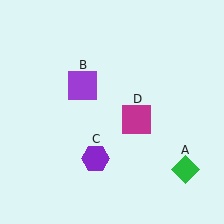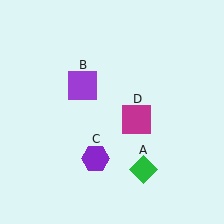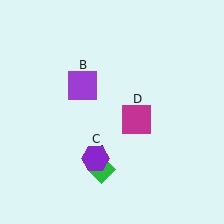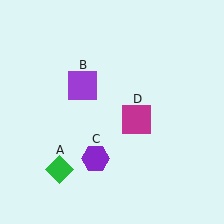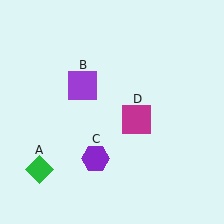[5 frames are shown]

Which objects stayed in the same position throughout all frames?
Purple square (object B) and purple hexagon (object C) and magenta square (object D) remained stationary.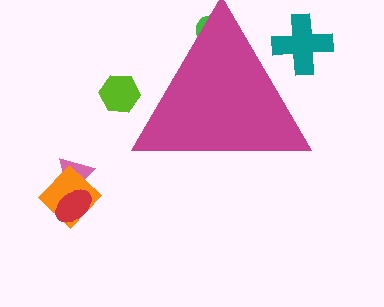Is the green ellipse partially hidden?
Yes, the green ellipse is partially hidden behind the magenta triangle.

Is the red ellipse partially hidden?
No, the red ellipse is fully visible.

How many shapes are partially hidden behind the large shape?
3 shapes are partially hidden.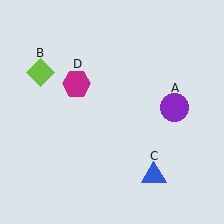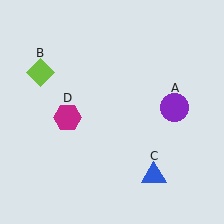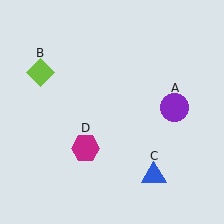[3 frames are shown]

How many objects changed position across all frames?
1 object changed position: magenta hexagon (object D).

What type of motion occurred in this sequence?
The magenta hexagon (object D) rotated counterclockwise around the center of the scene.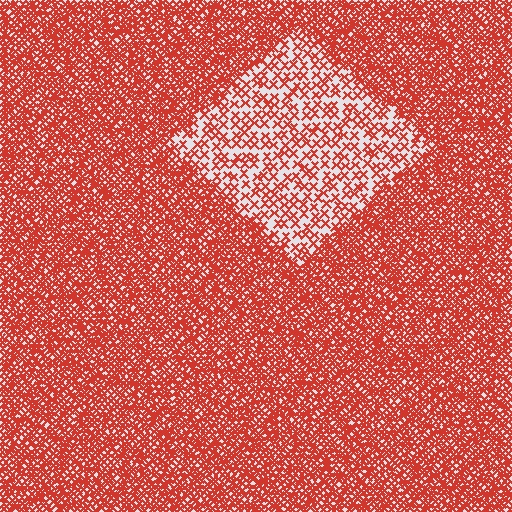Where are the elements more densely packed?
The elements are more densely packed outside the diamond boundary.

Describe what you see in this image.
The image contains small red elements arranged at two different densities. A diamond-shaped region is visible where the elements are less densely packed than the surrounding area.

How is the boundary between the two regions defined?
The boundary is defined by a change in element density (approximately 2.6x ratio). All elements are the same color, size, and shape.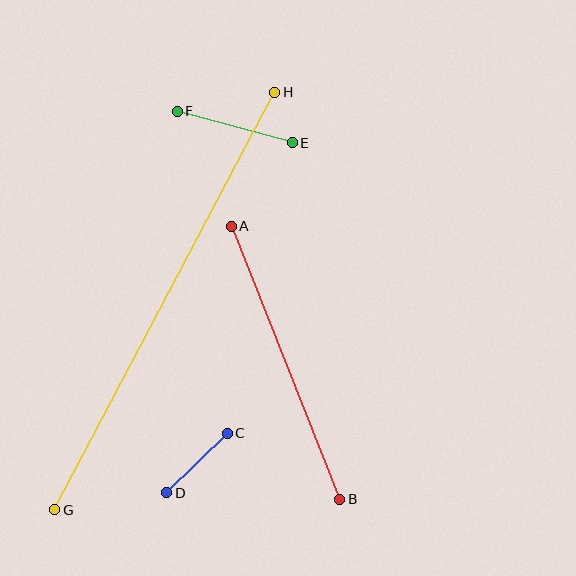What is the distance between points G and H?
The distance is approximately 472 pixels.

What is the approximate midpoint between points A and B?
The midpoint is at approximately (286, 363) pixels.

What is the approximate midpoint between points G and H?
The midpoint is at approximately (165, 301) pixels.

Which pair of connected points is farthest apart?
Points G and H are farthest apart.